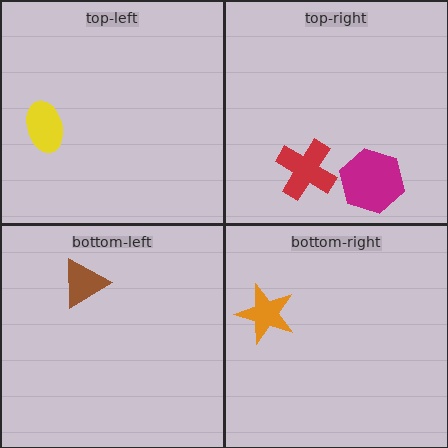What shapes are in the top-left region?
The yellow ellipse.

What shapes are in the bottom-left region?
The brown triangle.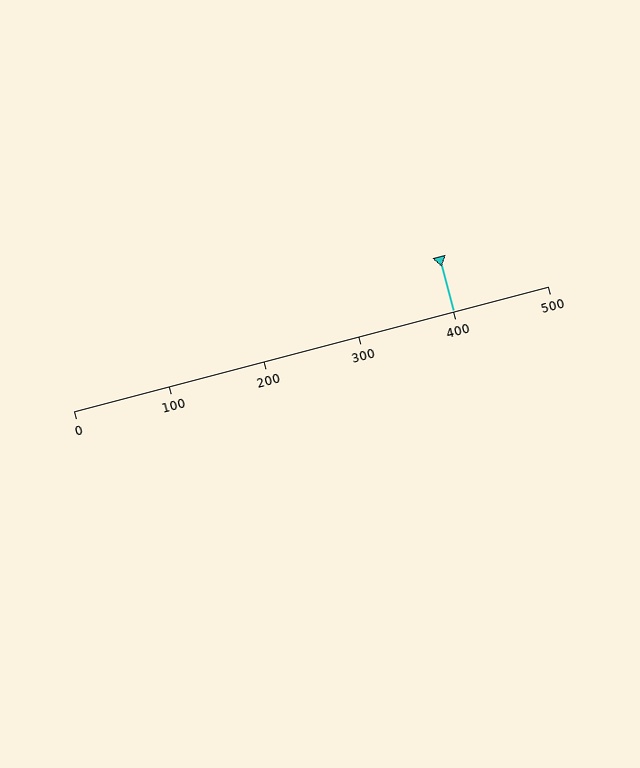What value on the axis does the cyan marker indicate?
The marker indicates approximately 400.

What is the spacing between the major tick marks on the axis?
The major ticks are spaced 100 apart.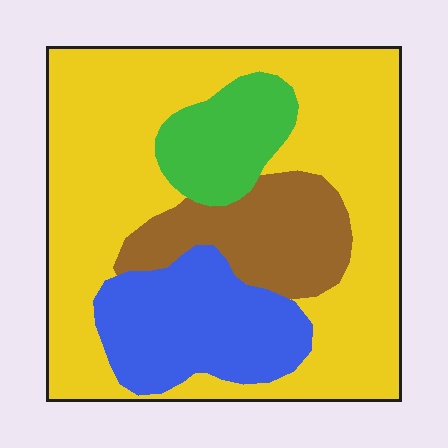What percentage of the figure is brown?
Brown covers about 15% of the figure.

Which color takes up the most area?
Yellow, at roughly 60%.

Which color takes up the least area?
Green, at roughly 10%.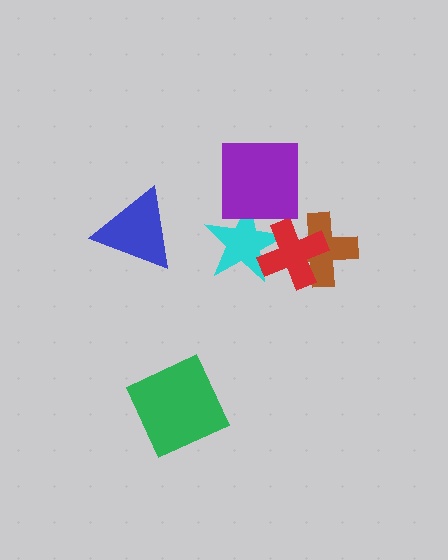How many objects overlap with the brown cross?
1 object overlaps with the brown cross.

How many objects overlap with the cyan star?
2 objects overlap with the cyan star.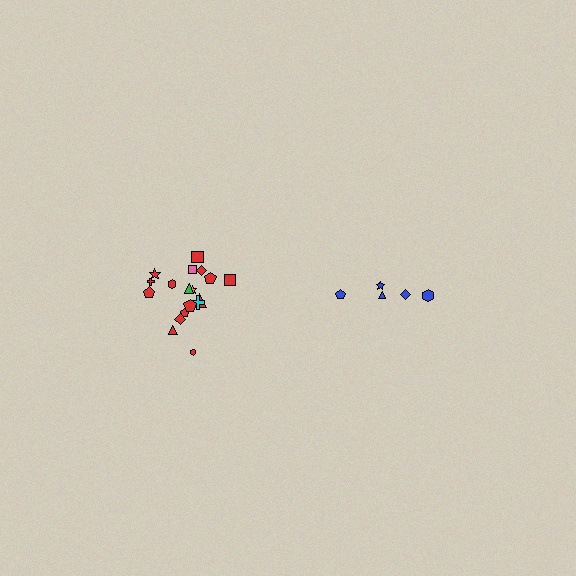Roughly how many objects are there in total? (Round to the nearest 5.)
Roughly 25 objects in total.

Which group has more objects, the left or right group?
The left group.